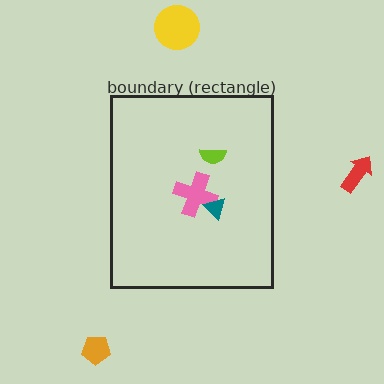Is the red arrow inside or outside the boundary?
Outside.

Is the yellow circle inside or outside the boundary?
Outside.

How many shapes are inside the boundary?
3 inside, 3 outside.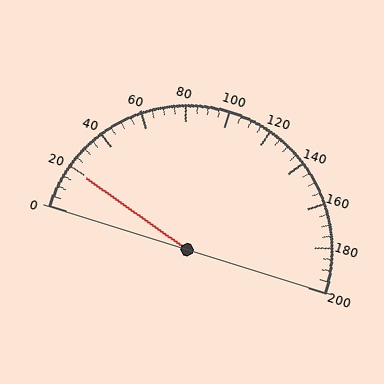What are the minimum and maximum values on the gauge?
The gauge ranges from 0 to 200.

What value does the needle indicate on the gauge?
The needle indicates approximately 20.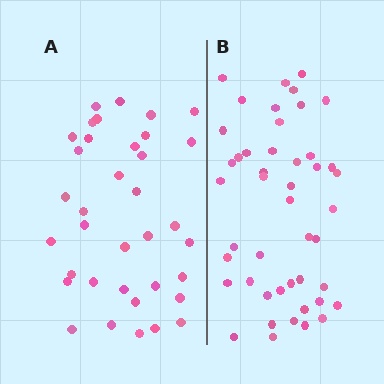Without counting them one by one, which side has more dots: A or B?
Region B (the right region) has more dots.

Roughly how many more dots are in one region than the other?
Region B has roughly 10 or so more dots than region A.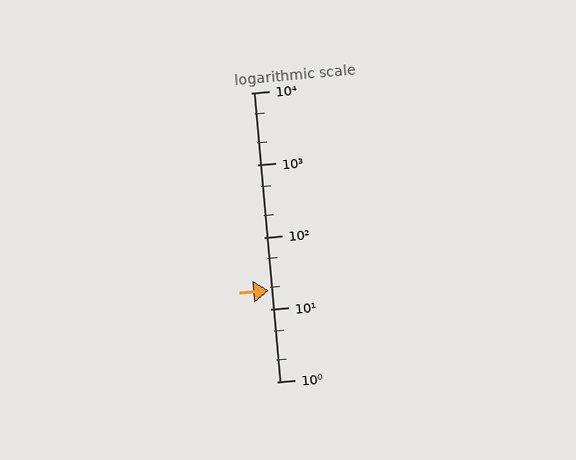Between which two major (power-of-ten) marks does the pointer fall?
The pointer is between 10 and 100.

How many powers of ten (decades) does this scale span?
The scale spans 4 decades, from 1 to 10000.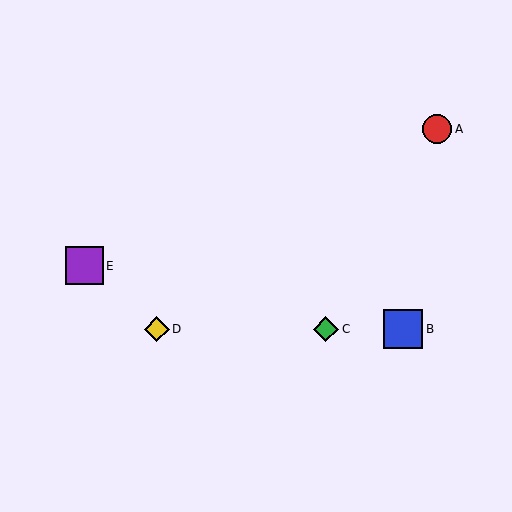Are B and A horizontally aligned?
No, B is at y≈329 and A is at y≈129.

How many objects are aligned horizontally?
3 objects (B, C, D) are aligned horizontally.